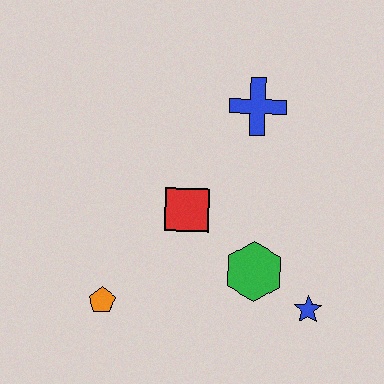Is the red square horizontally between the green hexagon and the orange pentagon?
Yes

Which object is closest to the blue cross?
The red square is closest to the blue cross.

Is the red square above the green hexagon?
Yes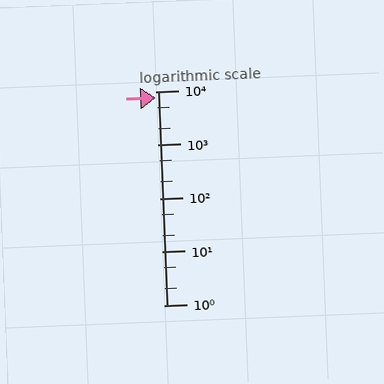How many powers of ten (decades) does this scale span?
The scale spans 4 decades, from 1 to 10000.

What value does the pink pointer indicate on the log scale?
The pointer indicates approximately 7600.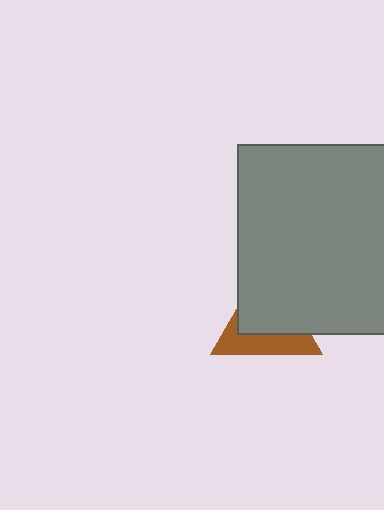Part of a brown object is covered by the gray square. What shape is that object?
It is a triangle.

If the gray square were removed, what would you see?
You would see the complete brown triangle.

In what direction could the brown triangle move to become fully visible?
The brown triangle could move toward the lower-left. That would shift it out from behind the gray square entirely.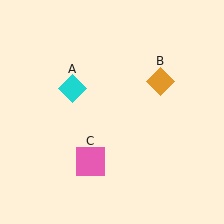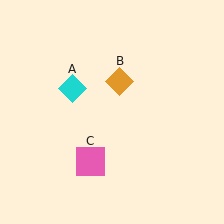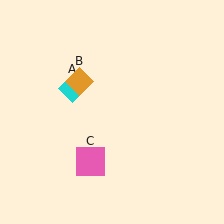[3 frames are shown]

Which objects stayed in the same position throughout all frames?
Cyan diamond (object A) and pink square (object C) remained stationary.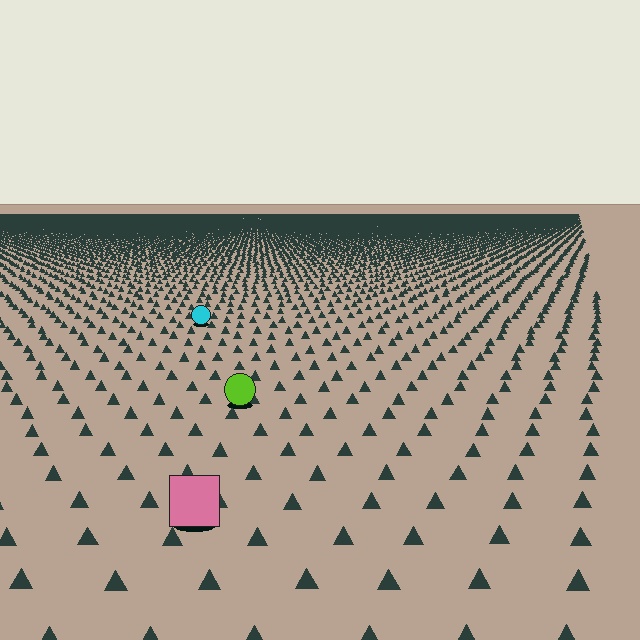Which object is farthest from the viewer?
The cyan circle is farthest from the viewer. It appears smaller and the ground texture around it is denser.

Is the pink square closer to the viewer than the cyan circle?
Yes. The pink square is closer — you can tell from the texture gradient: the ground texture is coarser near it.